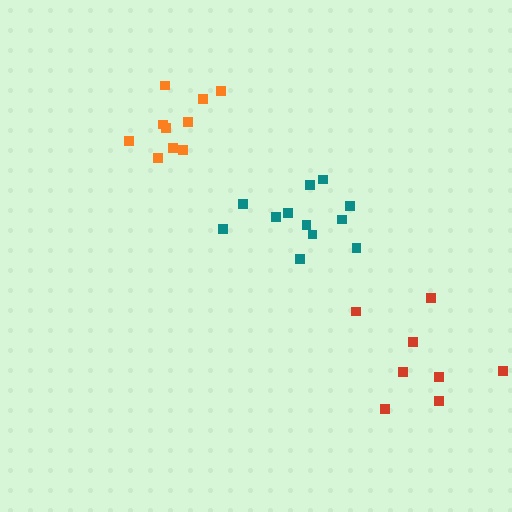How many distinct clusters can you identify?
There are 3 distinct clusters.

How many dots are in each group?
Group 1: 8 dots, Group 2: 10 dots, Group 3: 12 dots (30 total).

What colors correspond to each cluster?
The clusters are colored: red, orange, teal.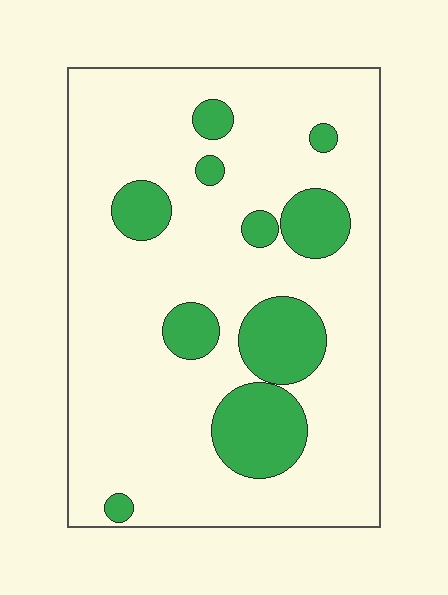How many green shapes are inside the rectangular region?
10.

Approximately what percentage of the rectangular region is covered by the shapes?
Approximately 20%.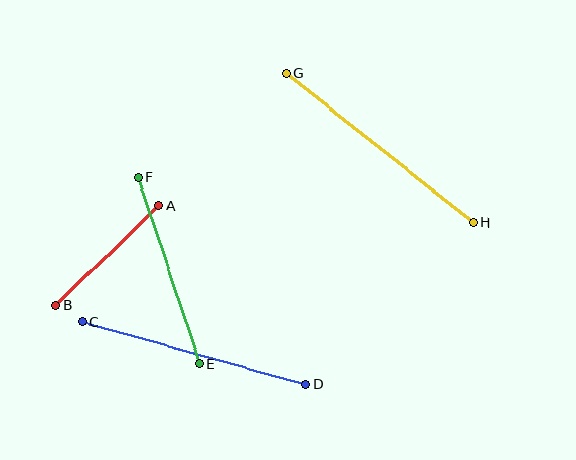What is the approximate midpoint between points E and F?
The midpoint is at approximately (169, 270) pixels.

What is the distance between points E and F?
The distance is approximately 197 pixels.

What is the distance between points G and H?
The distance is approximately 240 pixels.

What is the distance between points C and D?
The distance is approximately 232 pixels.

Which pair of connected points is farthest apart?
Points G and H are farthest apart.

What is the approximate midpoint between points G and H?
The midpoint is at approximately (380, 148) pixels.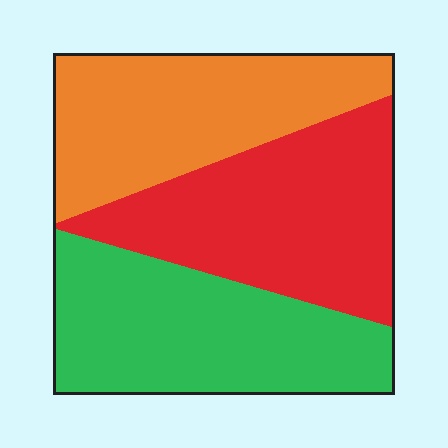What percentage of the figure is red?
Red takes up about one third (1/3) of the figure.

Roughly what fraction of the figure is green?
Green takes up about one third (1/3) of the figure.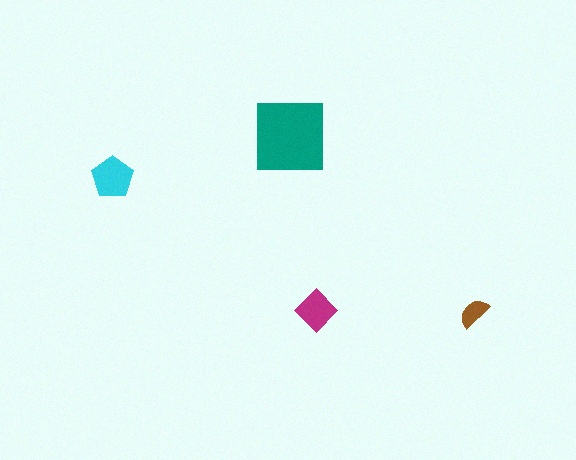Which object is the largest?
The teal square.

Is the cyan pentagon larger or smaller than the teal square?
Smaller.